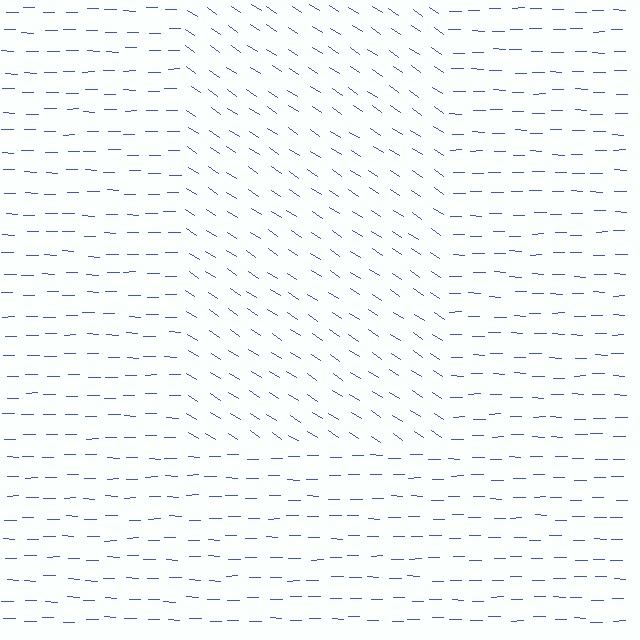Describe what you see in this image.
The image is filled with small blue line segments. A rectangle region in the image has lines oriented differently from the surrounding lines, creating a visible texture boundary.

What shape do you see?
I see a rectangle.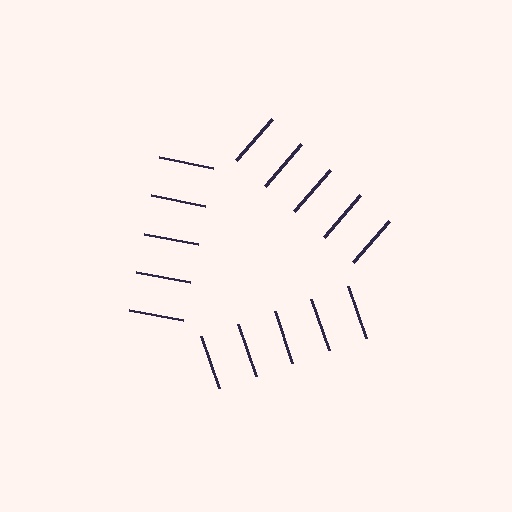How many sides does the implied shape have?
3 sides — the line-ends trace a triangle.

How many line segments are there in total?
15 — 5 along each of the 3 edges.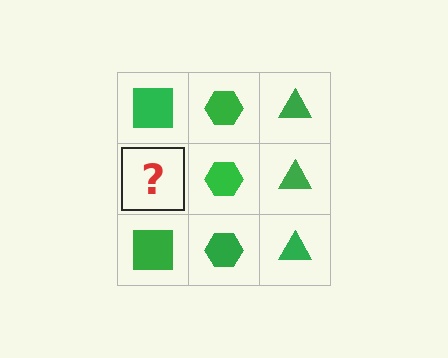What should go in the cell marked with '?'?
The missing cell should contain a green square.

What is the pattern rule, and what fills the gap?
The rule is that each column has a consistent shape. The gap should be filled with a green square.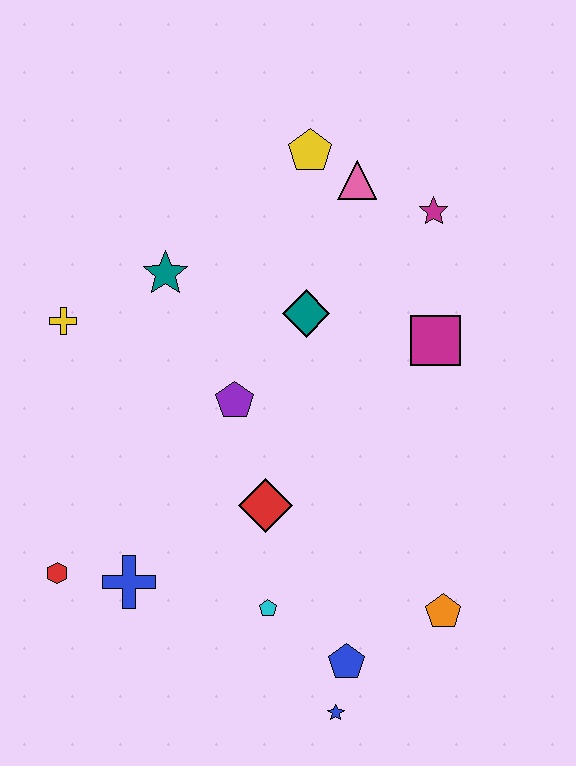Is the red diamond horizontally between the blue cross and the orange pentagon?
Yes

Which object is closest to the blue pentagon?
The blue star is closest to the blue pentagon.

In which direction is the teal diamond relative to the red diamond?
The teal diamond is above the red diamond.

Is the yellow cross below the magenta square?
No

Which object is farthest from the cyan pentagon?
The yellow pentagon is farthest from the cyan pentagon.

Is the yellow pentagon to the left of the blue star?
Yes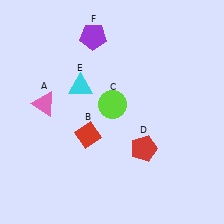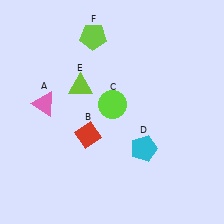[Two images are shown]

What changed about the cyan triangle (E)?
In Image 1, E is cyan. In Image 2, it changed to lime.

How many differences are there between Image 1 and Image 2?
There are 3 differences between the two images.